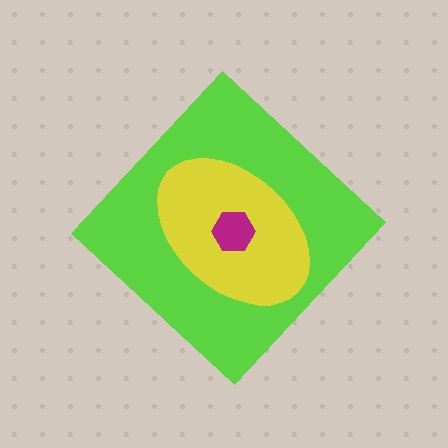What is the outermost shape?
The lime diamond.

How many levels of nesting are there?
3.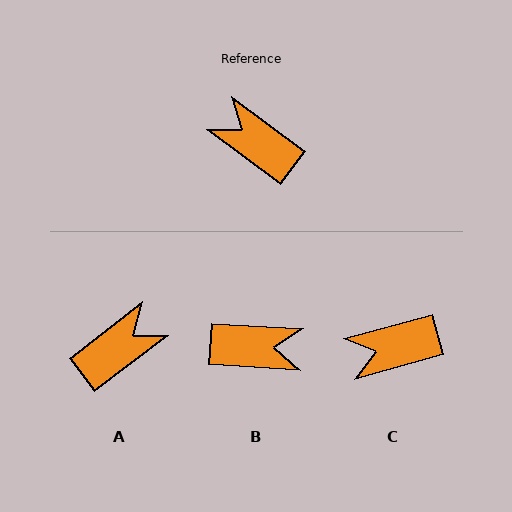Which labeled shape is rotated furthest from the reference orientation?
B, about 147 degrees away.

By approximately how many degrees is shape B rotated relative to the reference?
Approximately 147 degrees clockwise.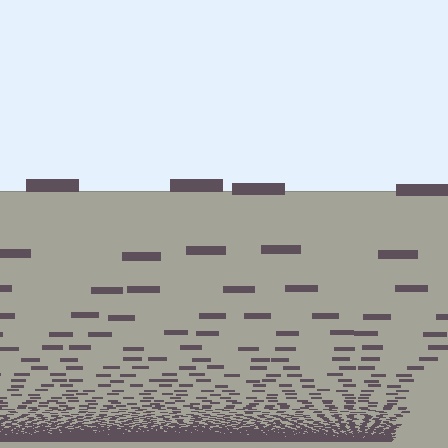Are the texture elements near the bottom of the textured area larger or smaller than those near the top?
Smaller. The gradient is inverted — elements near the bottom are smaller and denser.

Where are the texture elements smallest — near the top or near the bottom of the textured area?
Near the bottom.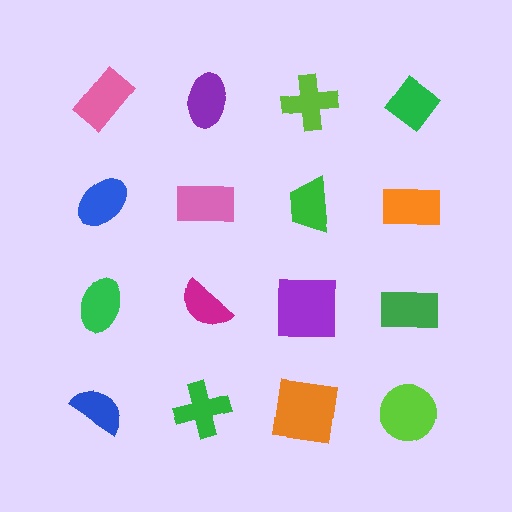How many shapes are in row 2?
4 shapes.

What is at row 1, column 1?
A pink rectangle.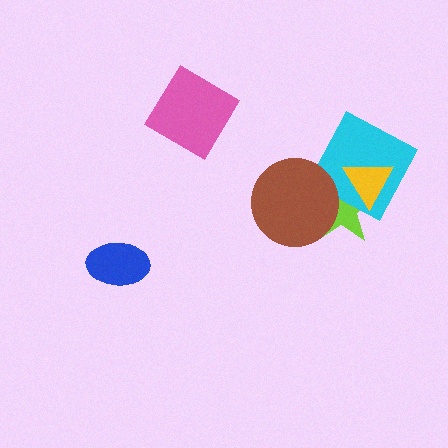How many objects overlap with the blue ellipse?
0 objects overlap with the blue ellipse.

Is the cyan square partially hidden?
Yes, it is partially covered by another shape.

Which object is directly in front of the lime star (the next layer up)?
The cyan square is directly in front of the lime star.